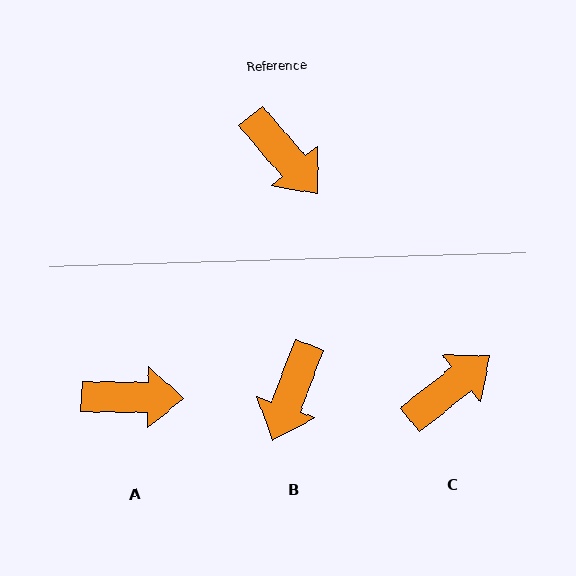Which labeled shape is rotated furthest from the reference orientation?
C, about 88 degrees away.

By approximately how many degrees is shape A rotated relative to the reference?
Approximately 48 degrees counter-clockwise.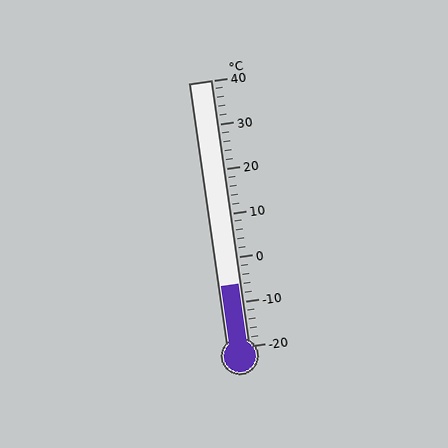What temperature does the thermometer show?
The thermometer shows approximately -6°C.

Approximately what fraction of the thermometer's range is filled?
The thermometer is filled to approximately 25% of its range.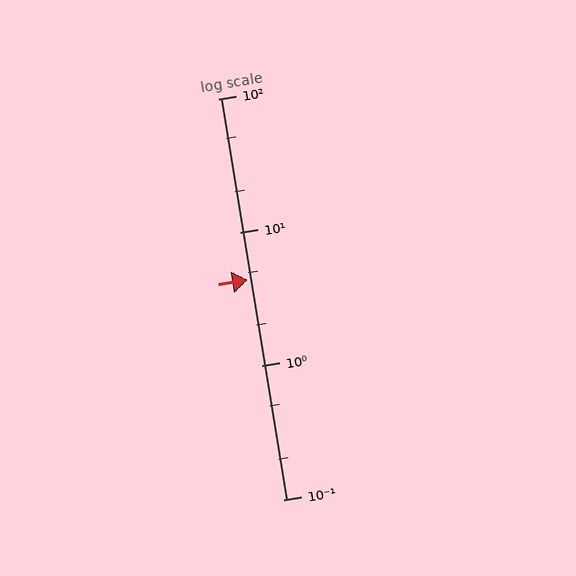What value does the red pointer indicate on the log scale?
The pointer indicates approximately 4.4.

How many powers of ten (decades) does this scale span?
The scale spans 3 decades, from 0.1 to 100.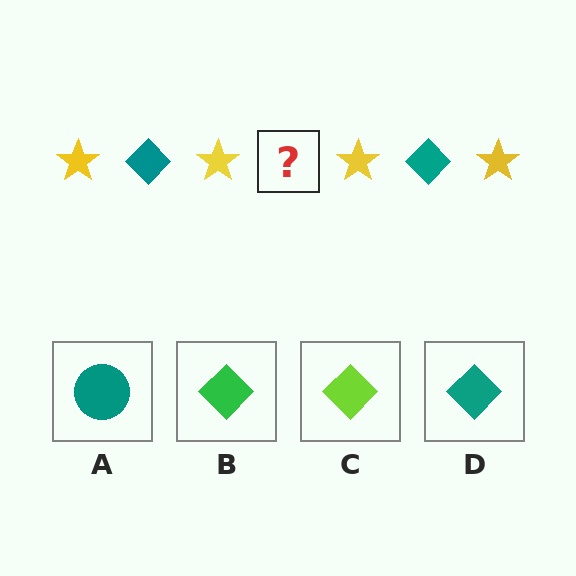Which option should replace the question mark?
Option D.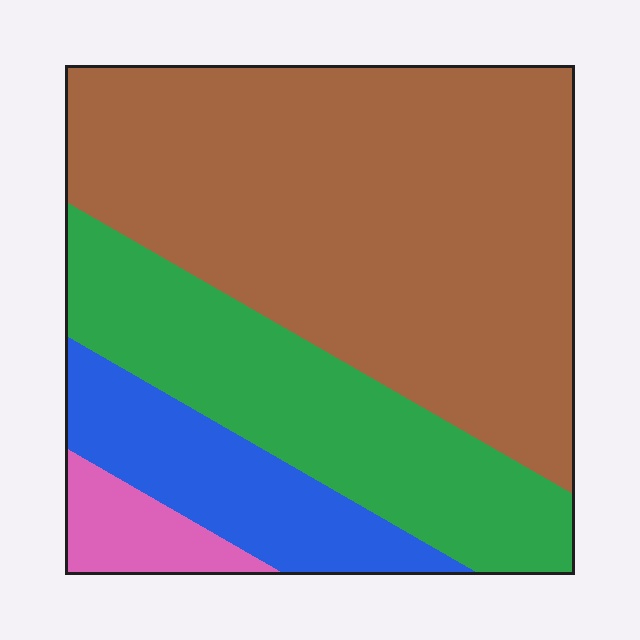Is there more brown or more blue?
Brown.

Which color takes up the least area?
Pink, at roughly 5%.